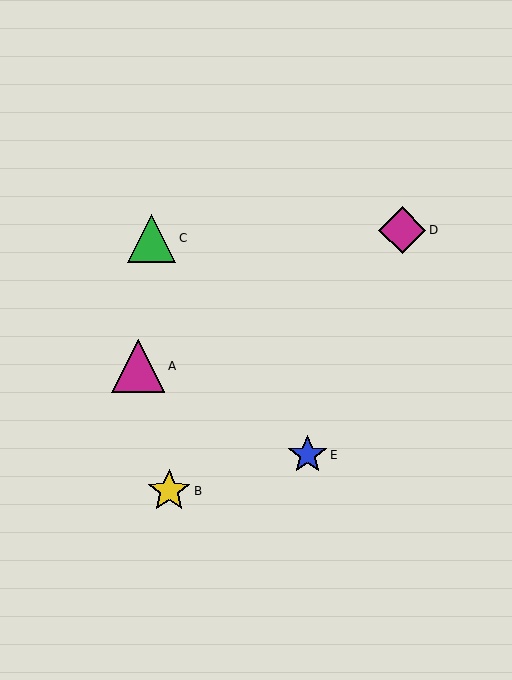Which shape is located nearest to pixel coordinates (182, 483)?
The yellow star (labeled B) at (169, 491) is nearest to that location.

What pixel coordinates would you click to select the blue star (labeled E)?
Click at (307, 455) to select the blue star E.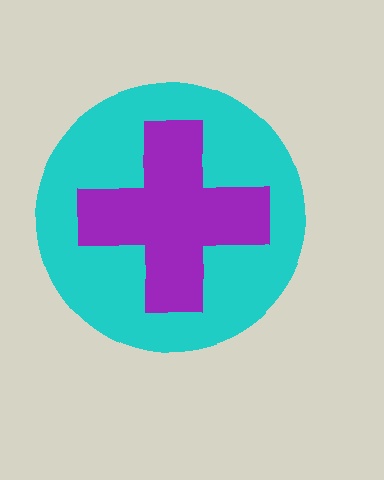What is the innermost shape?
The purple cross.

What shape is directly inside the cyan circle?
The purple cross.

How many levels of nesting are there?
2.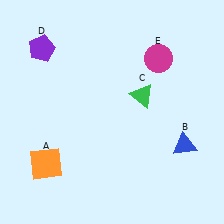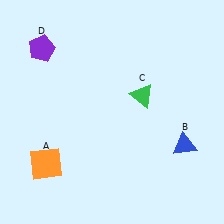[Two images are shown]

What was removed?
The magenta circle (E) was removed in Image 2.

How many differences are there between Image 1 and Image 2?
There is 1 difference between the two images.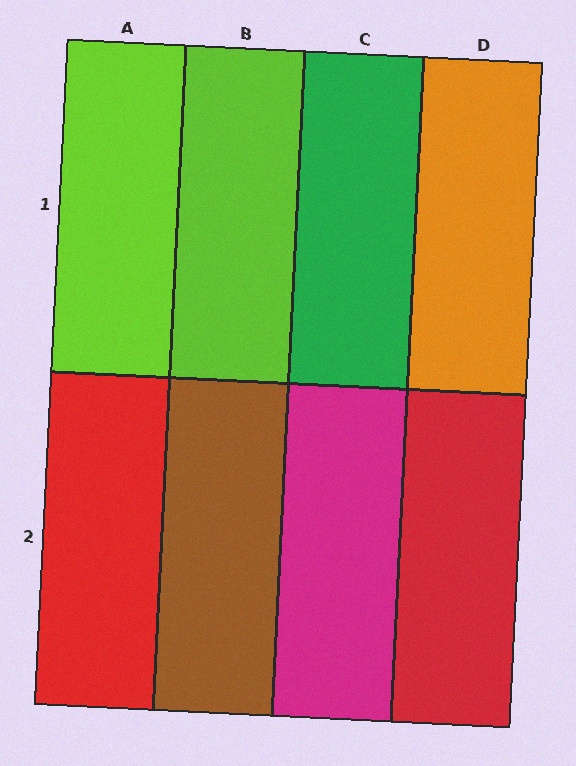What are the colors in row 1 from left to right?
Lime, lime, green, orange.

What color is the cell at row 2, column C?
Magenta.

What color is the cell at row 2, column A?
Red.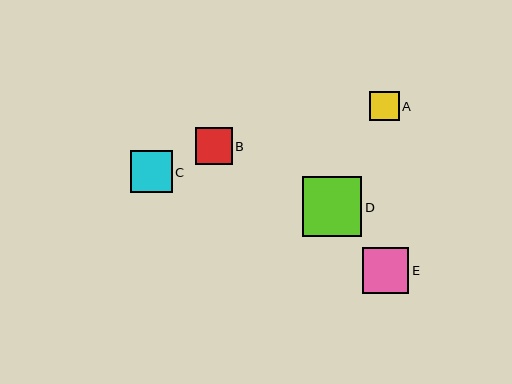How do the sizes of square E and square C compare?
Square E and square C are approximately the same size.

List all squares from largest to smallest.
From largest to smallest: D, E, C, B, A.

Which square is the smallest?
Square A is the smallest with a size of approximately 30 pixels.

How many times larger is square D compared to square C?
Square D is approximately 1.4 times the size of square C.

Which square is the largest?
Square D is the largest with a size of approximately 60 pixels.